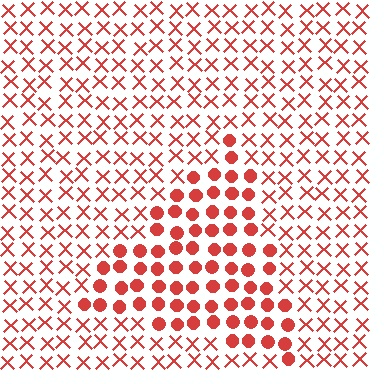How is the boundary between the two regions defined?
The boundary is defined by a change in element shape: circles inside vs. X marks outside. All elements share the same color and spacing.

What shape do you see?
I see a triangle.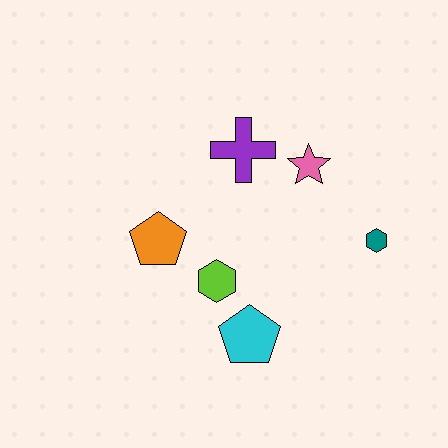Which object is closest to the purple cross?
The pink star is closest to the purple cross.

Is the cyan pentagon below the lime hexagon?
Yes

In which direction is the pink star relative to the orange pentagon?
The pink star is to the right of the orange pentagon.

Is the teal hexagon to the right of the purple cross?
Yes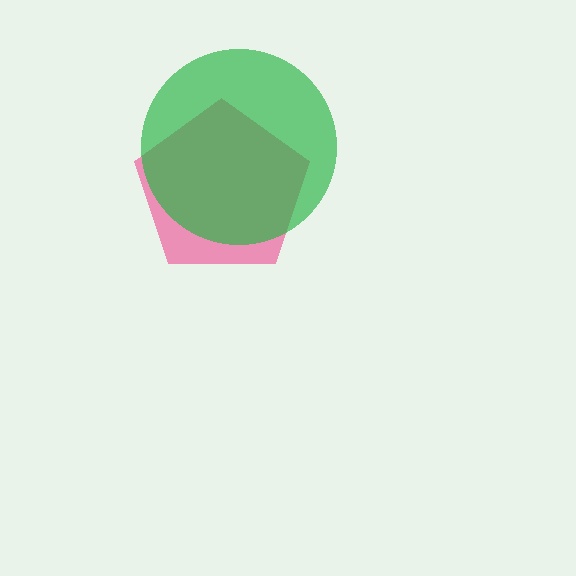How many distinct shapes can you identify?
There are 2 distinct shapes: a pink pentagon, a green circle.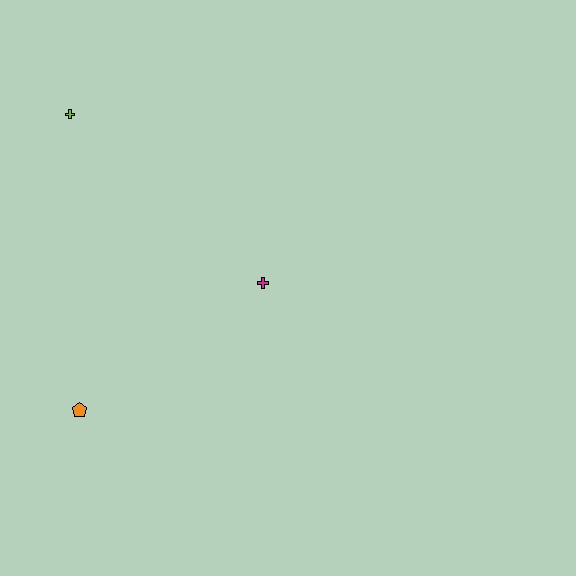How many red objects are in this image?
There are no red objects.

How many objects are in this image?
There are 3 objects.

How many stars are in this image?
There are no stars.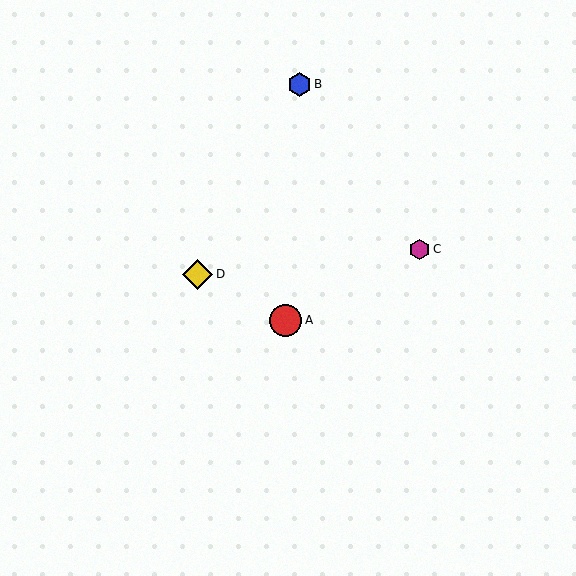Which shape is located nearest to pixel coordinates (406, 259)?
The magenta hexagon (labeled C) at (420, 249) is nearest to that location.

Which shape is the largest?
The red circle (labeled A) is the largest.